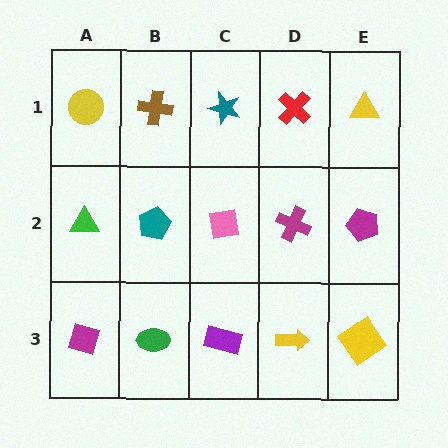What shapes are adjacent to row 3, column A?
A green triangle (row 2, column A), a green ellipse (row 3, column B).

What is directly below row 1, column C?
A pink square.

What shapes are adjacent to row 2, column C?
A teal star (row 1, column C), a purple rectangle (row 3, column C), a teal pentagon (row 2, column B), a magenta cross (row 2, column D).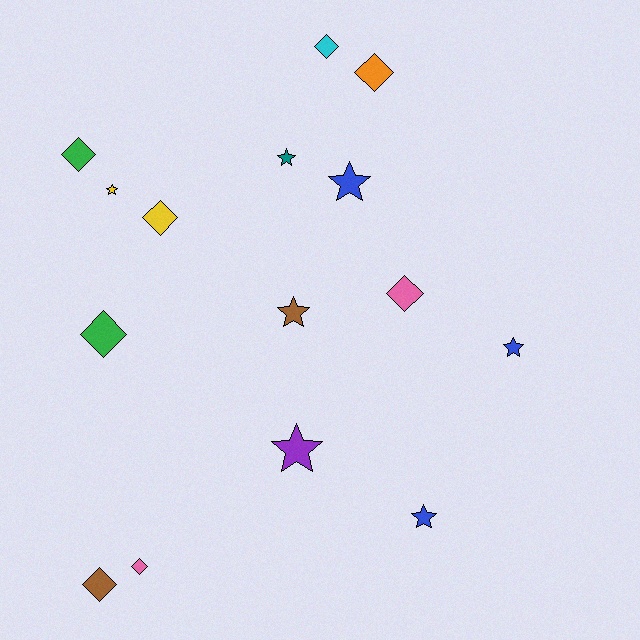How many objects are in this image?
There are 15 objects.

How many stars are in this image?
There are 7 stars.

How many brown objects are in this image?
There are 2 brown objects.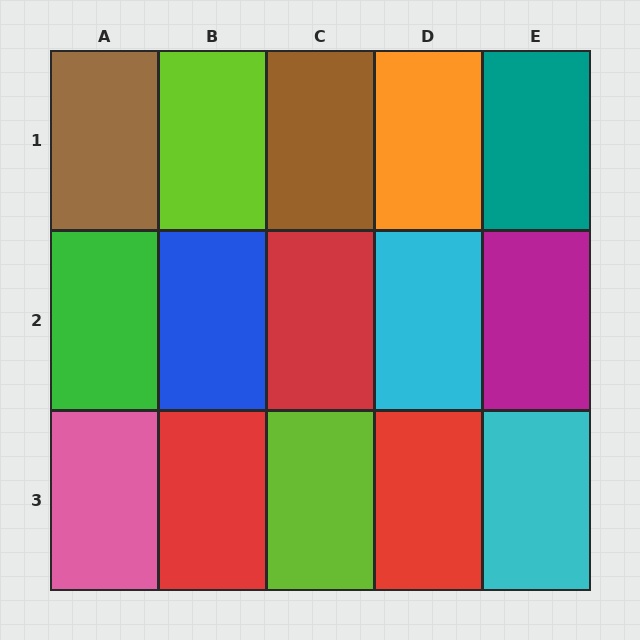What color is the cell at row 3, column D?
Red.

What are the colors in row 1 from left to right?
Brown, lime, brown, orange, teal.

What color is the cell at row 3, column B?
Red.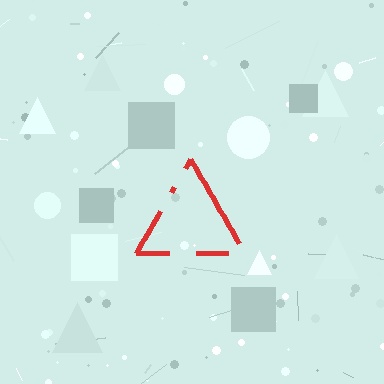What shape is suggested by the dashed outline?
The dashed outline suggests a triangle.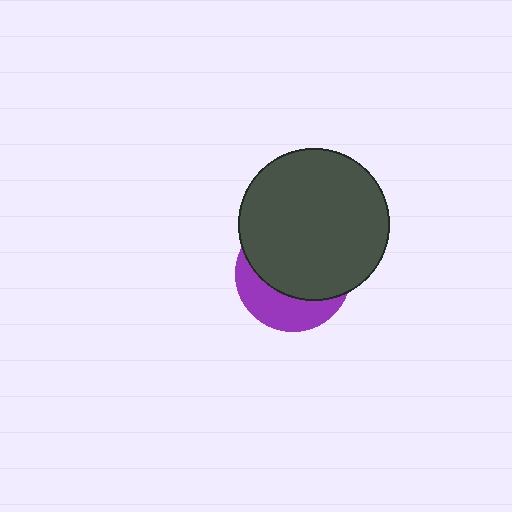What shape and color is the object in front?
The object in front is a dark gray circle.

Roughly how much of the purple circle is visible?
A small part of it is visible (roughly 34%).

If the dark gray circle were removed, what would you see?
You would see the complete purple circle.